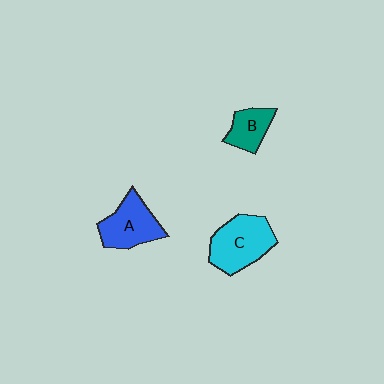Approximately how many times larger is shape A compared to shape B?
Approximately 1.6 times.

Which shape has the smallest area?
Shape B (teal).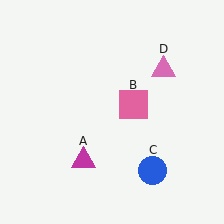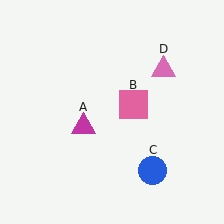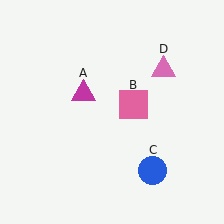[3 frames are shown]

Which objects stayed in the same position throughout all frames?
Pink square (object B) and blue circle (object C) and pink triangle (object D) remained stationary.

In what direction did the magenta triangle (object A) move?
The magenta triangle (object A) moved up.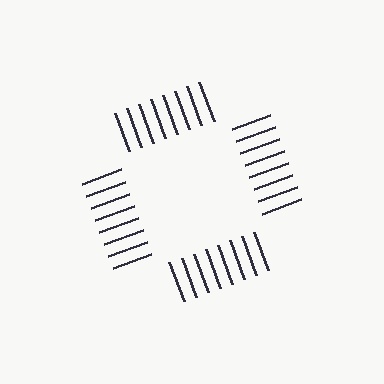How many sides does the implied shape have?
4 sides — the line-ends trace a square.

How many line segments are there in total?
32 — 8 along each of the 4 edges.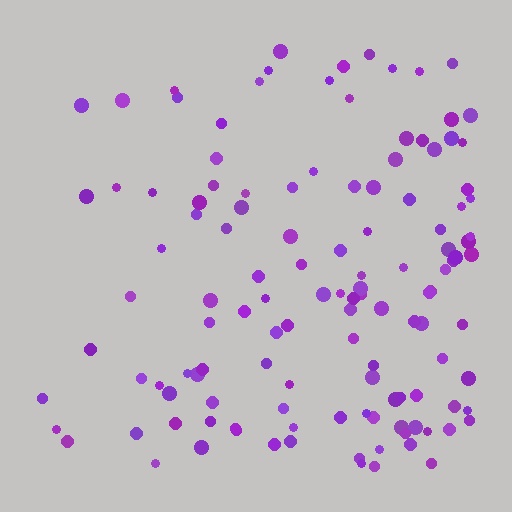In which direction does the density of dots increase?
From left to right, with the right side densest.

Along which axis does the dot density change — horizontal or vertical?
Horizontal.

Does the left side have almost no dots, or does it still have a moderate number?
Still a moderate number, just noticeably fewer than the right.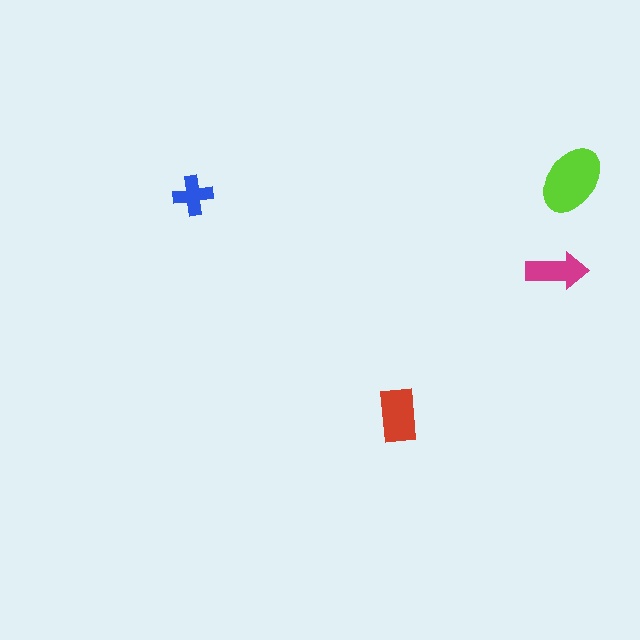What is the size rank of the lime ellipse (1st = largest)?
1st.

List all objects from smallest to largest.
The blue cross, the magenta arrow, the red rectangle, the lime ellipse.